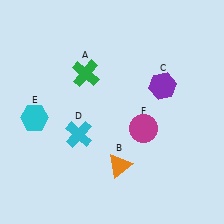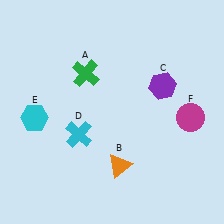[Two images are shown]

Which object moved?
The magenta circle (F) moved right.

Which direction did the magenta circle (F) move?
The magenta circle (F) moved right.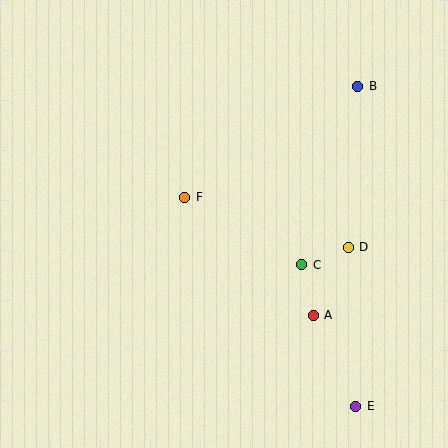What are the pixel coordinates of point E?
Point E is at (356, 406).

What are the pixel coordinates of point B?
Point B is at (358, 86).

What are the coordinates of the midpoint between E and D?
The midpoint between E and D is at (352, 327).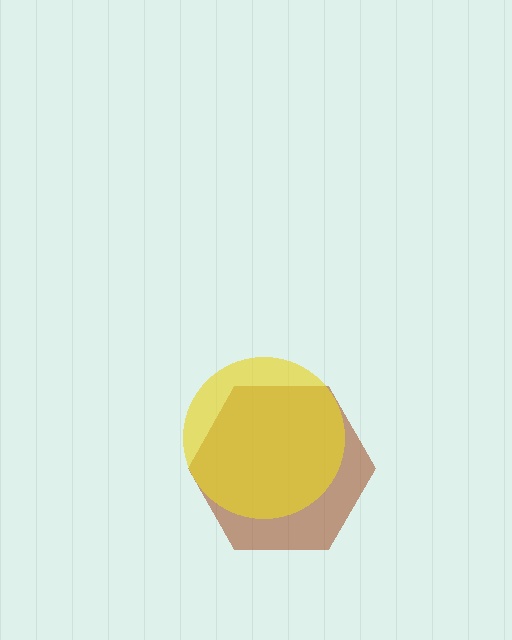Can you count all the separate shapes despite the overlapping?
Yes, there are 2 separate shapes.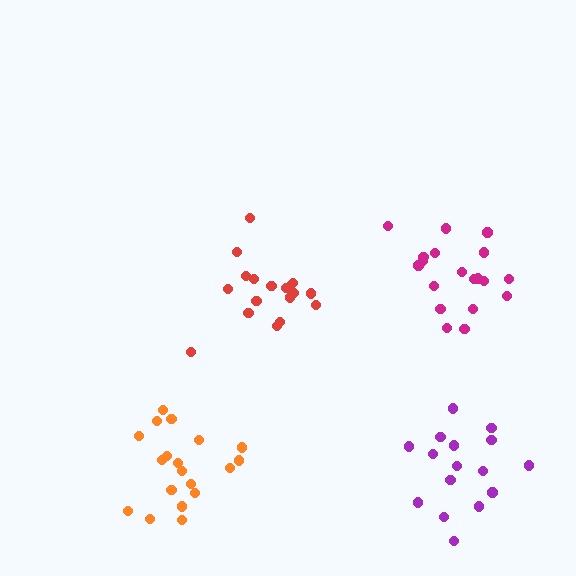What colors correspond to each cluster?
The clusters are colored: purple, red, magenta, orange.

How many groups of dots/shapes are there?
There are 4 groups.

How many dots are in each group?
Group 1: 16 dots, Group 2: 18 dots, Group 3: 19 dots, Group 4: 19 dots (72 total).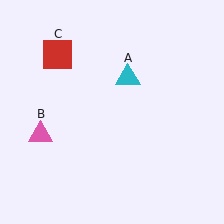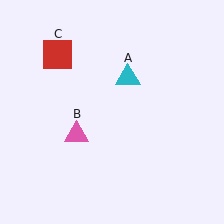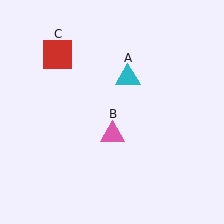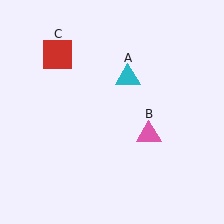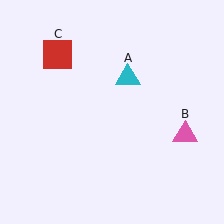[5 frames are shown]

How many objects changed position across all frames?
1 object changed position: pink triangle (object B).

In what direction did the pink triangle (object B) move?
The pink triangle (object B) moved right.